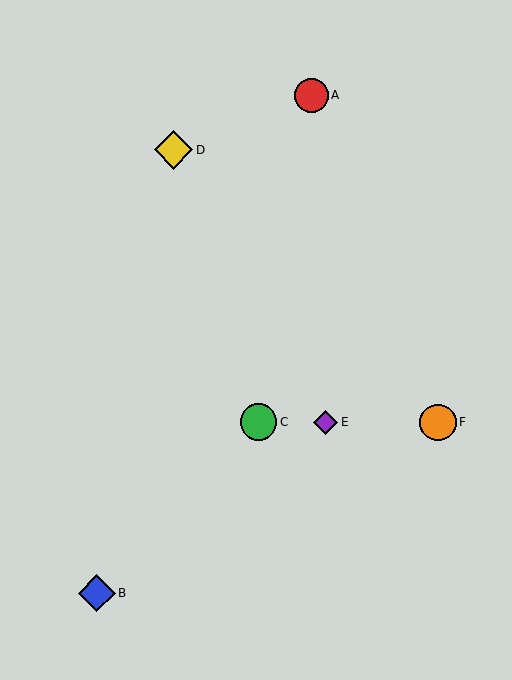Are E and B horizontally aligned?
No, E is at y≈422 and B is at y≈593.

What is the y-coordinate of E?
Object E is at y≈422.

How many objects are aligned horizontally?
3 objects (C, E, F) are aligned horizontally.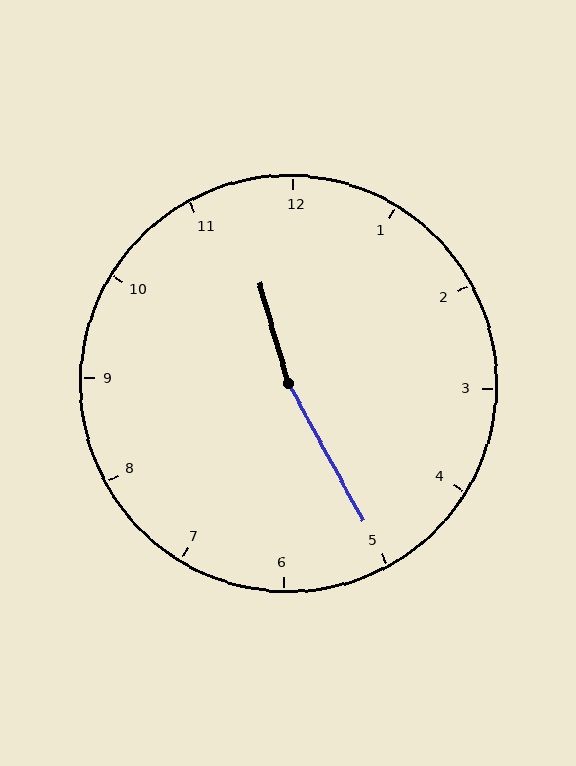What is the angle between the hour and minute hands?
Approximately 168 degrees.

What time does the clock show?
11:25.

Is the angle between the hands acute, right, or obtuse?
It is obtuse.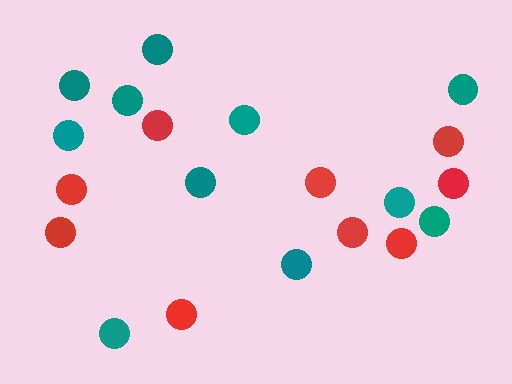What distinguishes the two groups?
There are 2 groups: one group of red circles (9) and one group of teal circles (11).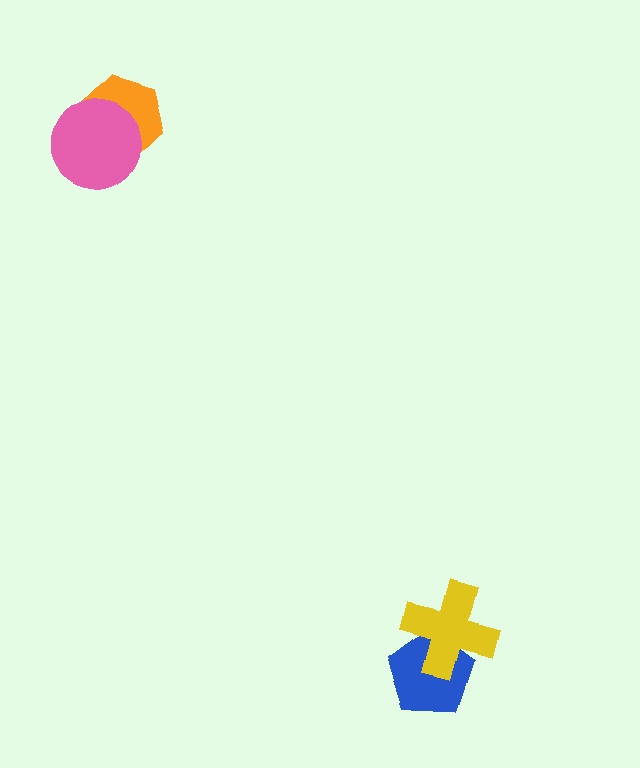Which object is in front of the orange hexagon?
The pink circle is in front of the orange hexagon.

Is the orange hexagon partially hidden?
Yes, it is partially covered by another shape.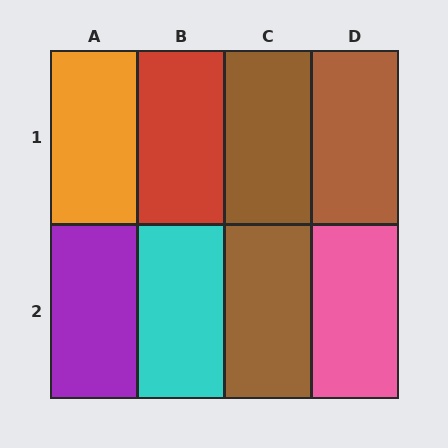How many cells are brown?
3 cells are brown.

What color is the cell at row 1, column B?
Red.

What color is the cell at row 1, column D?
Brown.